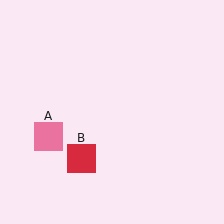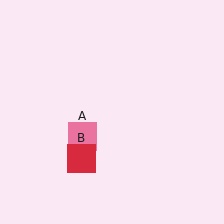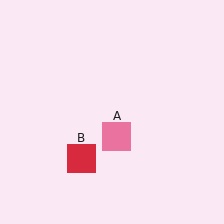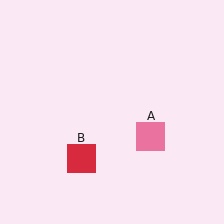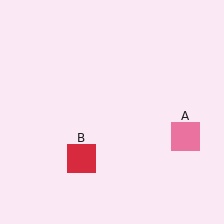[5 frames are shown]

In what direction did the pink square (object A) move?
The pink square (object A) moved right.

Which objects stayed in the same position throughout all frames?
Red square (object B) remained stationary.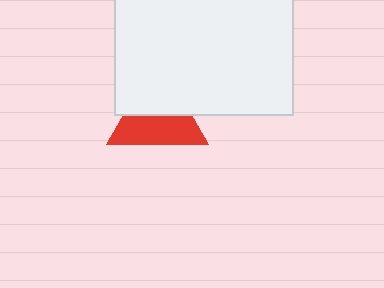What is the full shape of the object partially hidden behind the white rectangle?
The partially hidden object is a red triangle.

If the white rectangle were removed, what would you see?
You would see the complete red triangle.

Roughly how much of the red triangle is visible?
About half of it is visible (roughly 56%).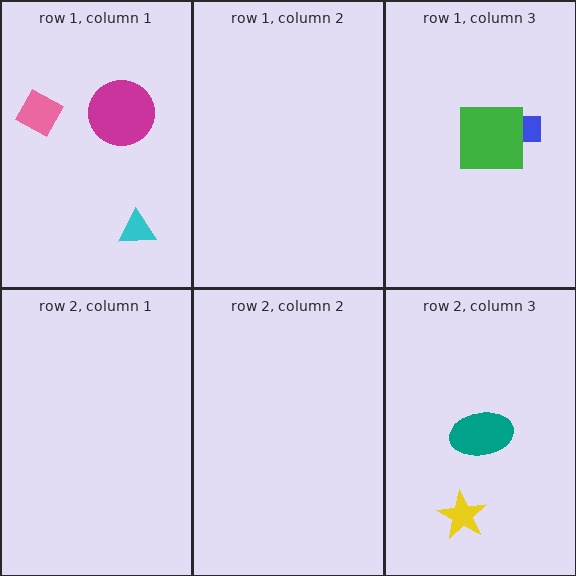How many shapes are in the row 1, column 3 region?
2.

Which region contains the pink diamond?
The row 1, column 1 region.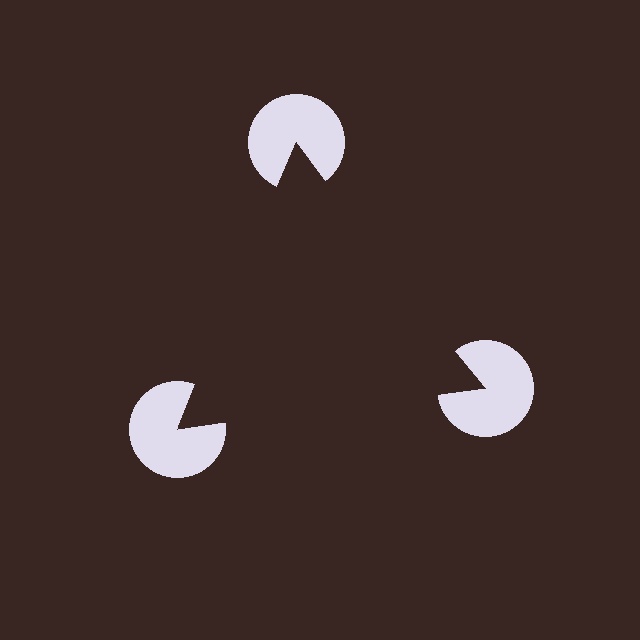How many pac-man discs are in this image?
There are 3 — one at each vertex of the illusory triangle.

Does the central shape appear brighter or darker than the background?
It typically appears slightly darker than the background, even though no actual brightness change is drawn.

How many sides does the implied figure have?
3 sides.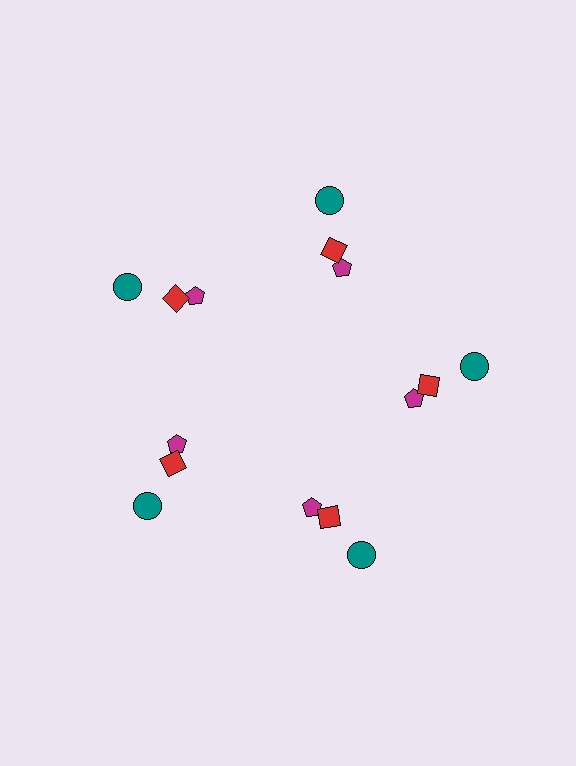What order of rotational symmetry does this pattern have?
This pattern has 5-fold rotational symmetry.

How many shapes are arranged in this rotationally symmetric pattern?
There are 15 shapes, arranged in 5 groups of 3.